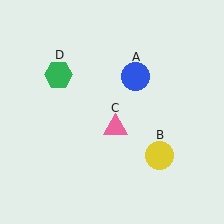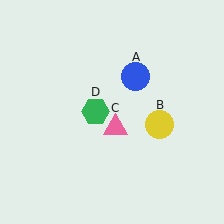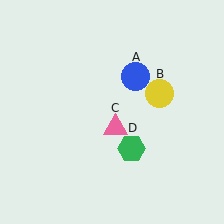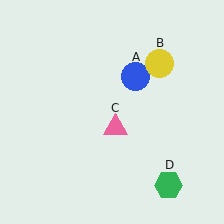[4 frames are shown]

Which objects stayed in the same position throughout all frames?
Blue circle (object A) and pink triangle (object C) remained stationary.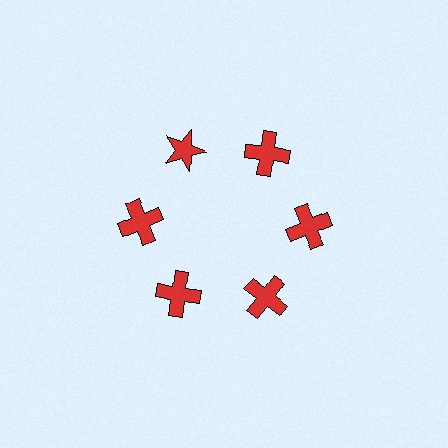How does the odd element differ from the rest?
It has a different shape: star instead of cross.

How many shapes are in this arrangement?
There are 6 shapes arranged in a ring pattern.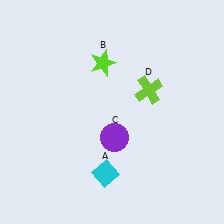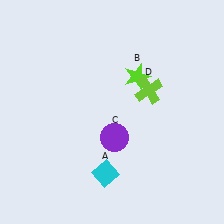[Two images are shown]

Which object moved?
The lime star (B) moved right.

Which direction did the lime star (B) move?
The lime star (B) moved right.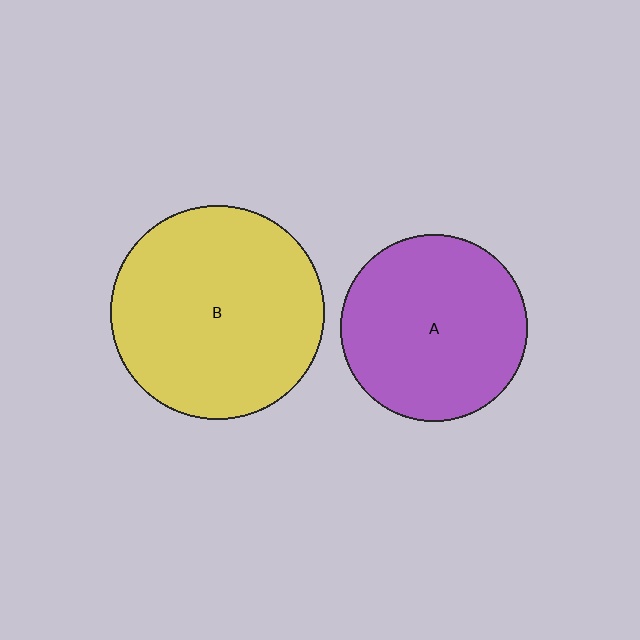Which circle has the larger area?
Circle B (yellow).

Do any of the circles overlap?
No, none of the circles overlap.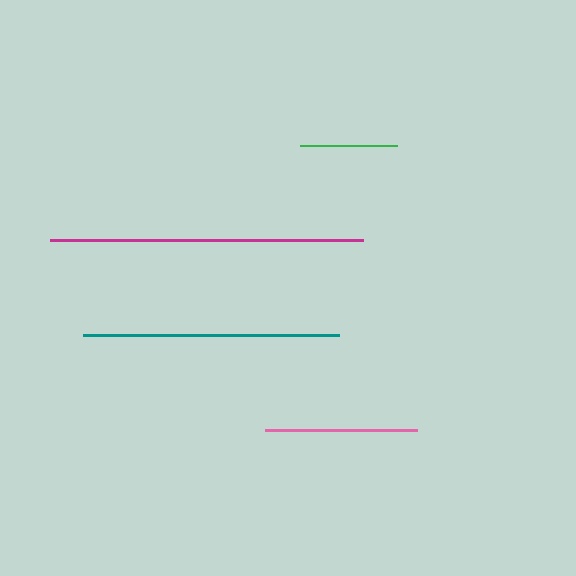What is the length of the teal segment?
The teal segment is approximately 257 pixels long.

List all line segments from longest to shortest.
From longest to shortest: magenta, teal, pink, green.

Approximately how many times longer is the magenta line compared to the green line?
The magenta line is approximately 3.2 times the length of the green line.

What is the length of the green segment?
The green segment is approximately 97 pixels long.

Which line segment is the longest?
The magenta line is the longest at approximately 313 pixels.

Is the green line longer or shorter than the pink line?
The pink line is longer than the green line.